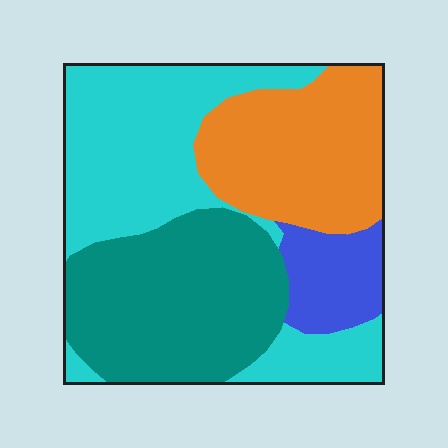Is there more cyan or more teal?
Cyan.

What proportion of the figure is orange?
Orange takes up about one quarter (1/4) of the figure.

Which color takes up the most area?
Cyan, at roughly 35%.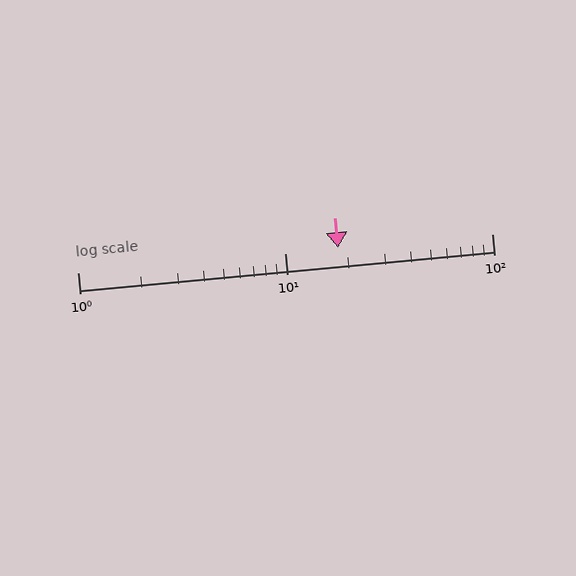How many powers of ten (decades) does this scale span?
The scale spans 2 decades, from 1 to 100.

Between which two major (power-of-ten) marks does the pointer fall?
The pointer is between 10 and 100.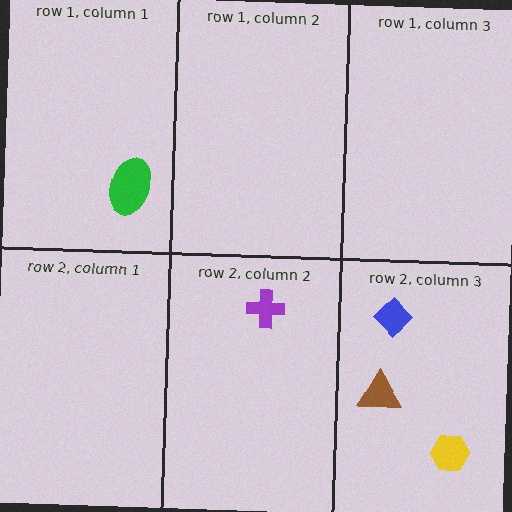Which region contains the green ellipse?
The row 1, column 1 region.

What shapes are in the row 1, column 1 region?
The green ellipse.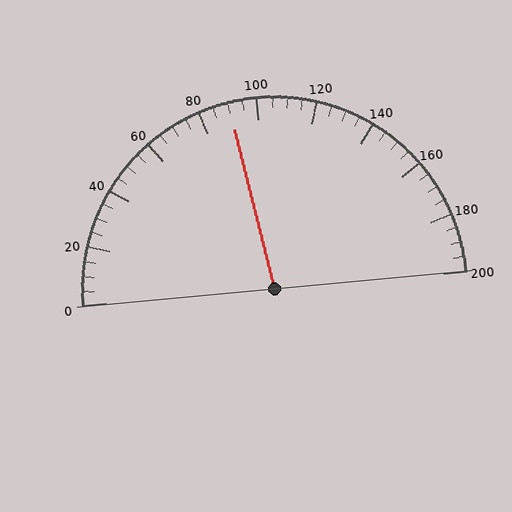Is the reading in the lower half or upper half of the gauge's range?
The reading is in the lower half of the range (0 to 200).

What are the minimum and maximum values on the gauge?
The gauge ranges from 0 to 200.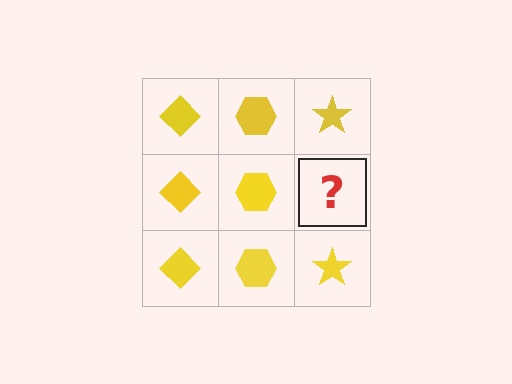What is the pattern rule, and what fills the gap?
The rule is that each column has a consistent shape. The gap should be filled with a yellow star.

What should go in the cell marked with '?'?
The missing cell should contain a yellow star.